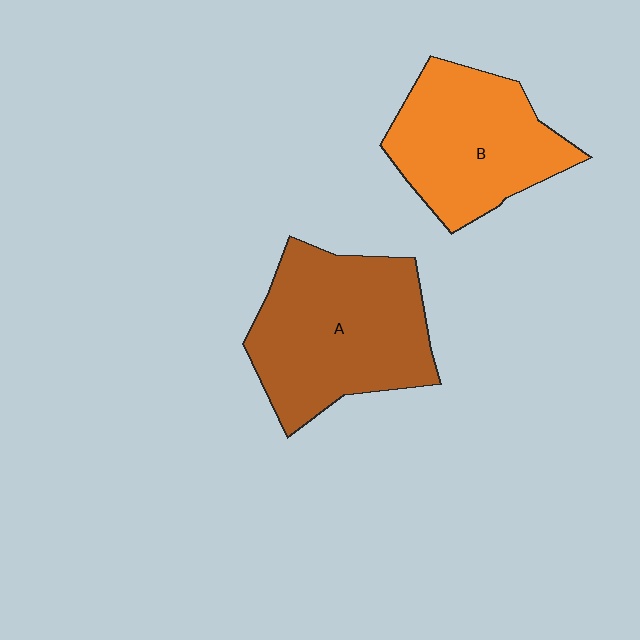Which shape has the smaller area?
Shape B (orange).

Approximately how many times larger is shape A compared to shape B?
Approximately 1.2 times.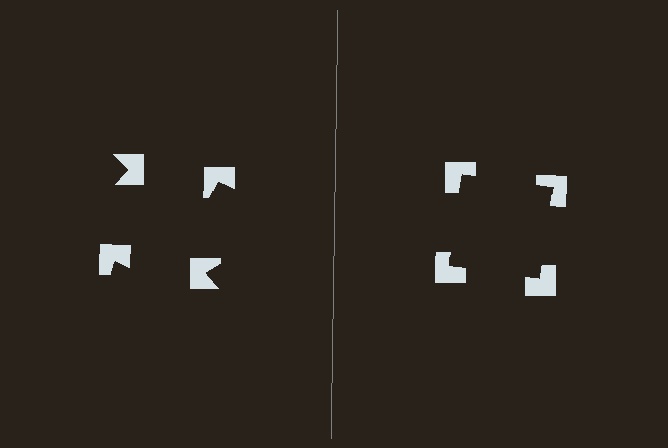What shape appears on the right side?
An illusory square.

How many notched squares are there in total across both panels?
8 — 4 on each side.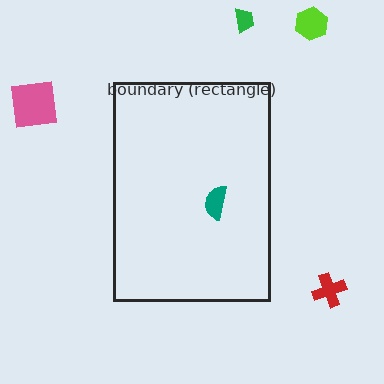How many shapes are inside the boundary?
1 inside, 4 outside.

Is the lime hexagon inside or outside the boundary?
Outside.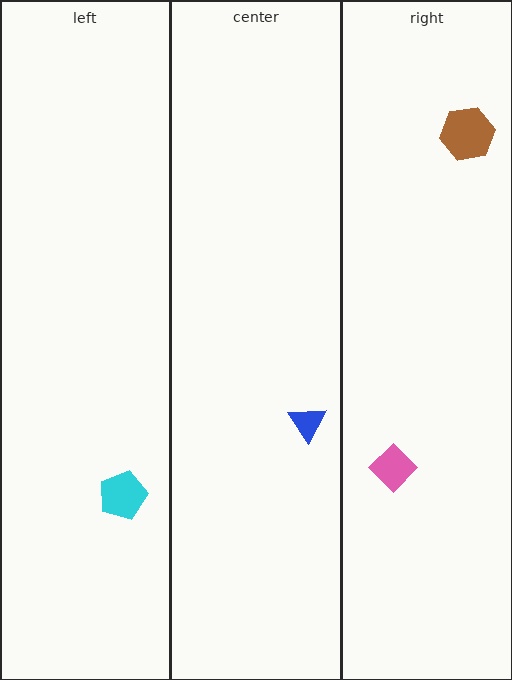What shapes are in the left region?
The cyan pentagon.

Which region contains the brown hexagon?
The right region.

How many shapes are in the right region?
2.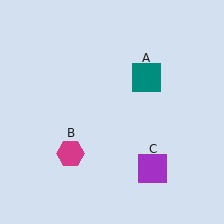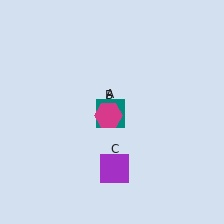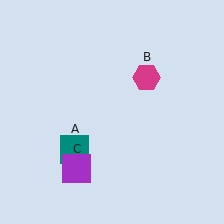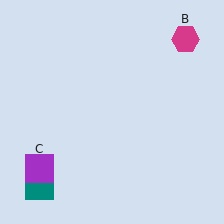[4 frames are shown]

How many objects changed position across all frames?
3 objects changed position: teal square (object A), magenta hexagon (object B), purple square (object C).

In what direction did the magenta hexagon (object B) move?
The magenta hexagon (object B) moved up and to the right.